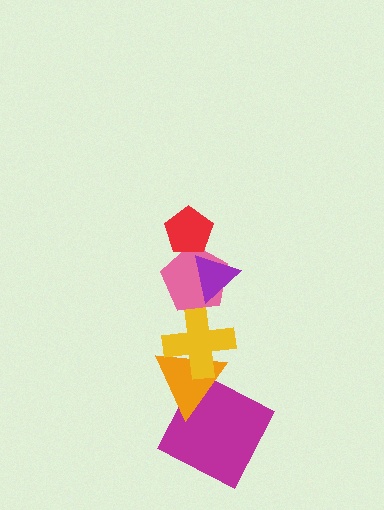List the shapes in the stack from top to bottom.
From top to bottom: the red pentagon, the purple triangle, the pink pentagon, the yellow cross, the orange triangle, the magenta square.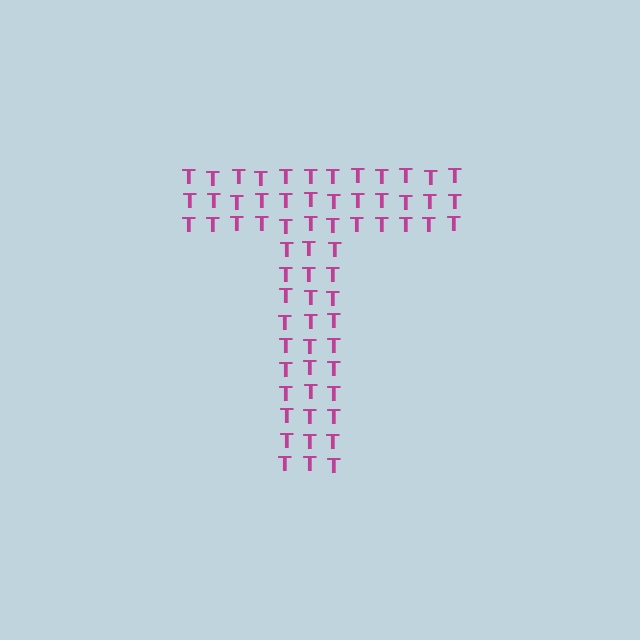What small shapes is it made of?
It is made of small letter T's.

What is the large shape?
The large shape is the letter T.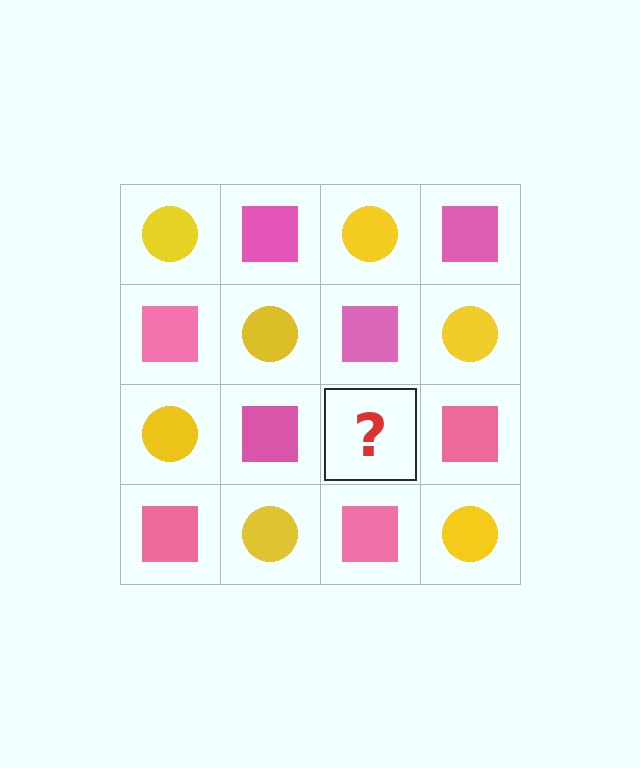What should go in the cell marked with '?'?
The missing cell should contain a yellow circle.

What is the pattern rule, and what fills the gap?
The rule is that it alternates yellow circle and pink square in a checkerboard pattern. The gap should be filled with a yellow circle.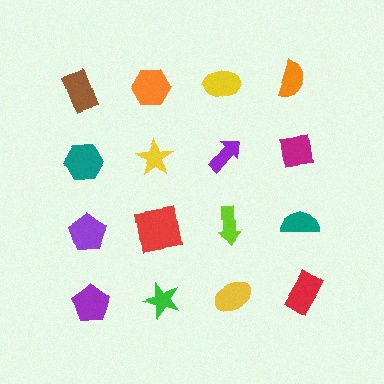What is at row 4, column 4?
A red rectangle.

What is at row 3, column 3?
A lime arrow.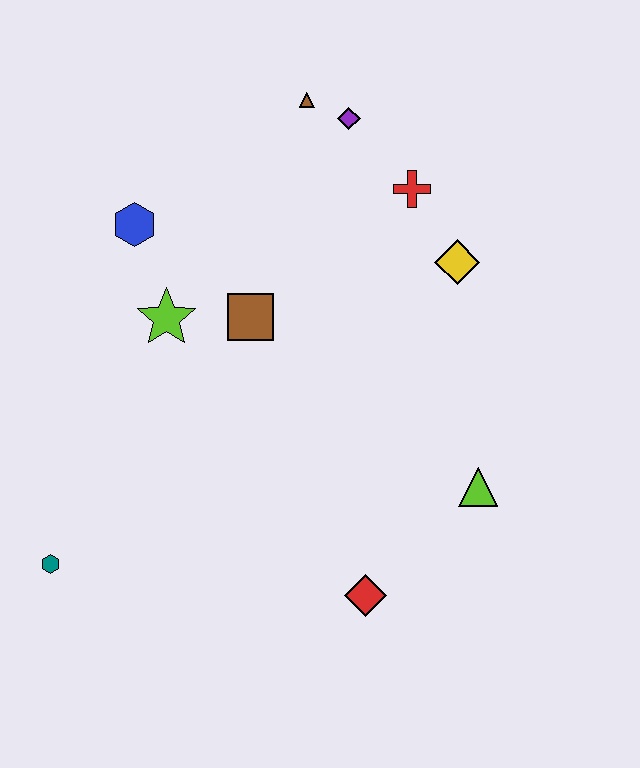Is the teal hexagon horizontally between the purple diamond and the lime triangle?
No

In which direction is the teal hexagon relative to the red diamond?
The teal hexagon is to the left of the red diamond.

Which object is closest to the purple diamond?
The brown triangle is closest to the purple diamond.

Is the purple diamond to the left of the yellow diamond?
Yes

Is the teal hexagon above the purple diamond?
No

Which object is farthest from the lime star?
The lime triangle is farthest from the lime star.